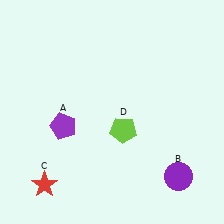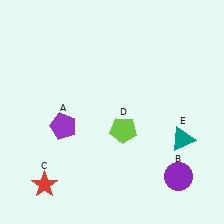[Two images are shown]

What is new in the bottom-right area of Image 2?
A teal triangle (E) was added in the bottom-right area of Image 2.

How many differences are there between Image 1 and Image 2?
There is 1 difference between the two images.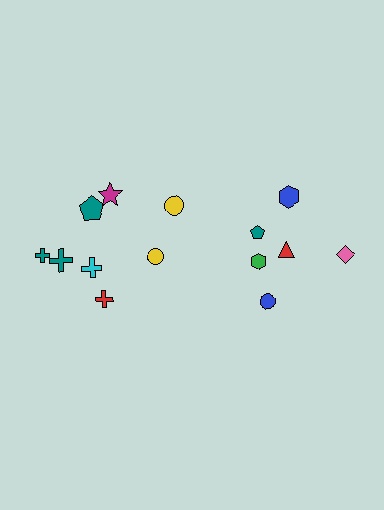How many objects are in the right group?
There are 6 objects.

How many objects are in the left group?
There are 8 objects.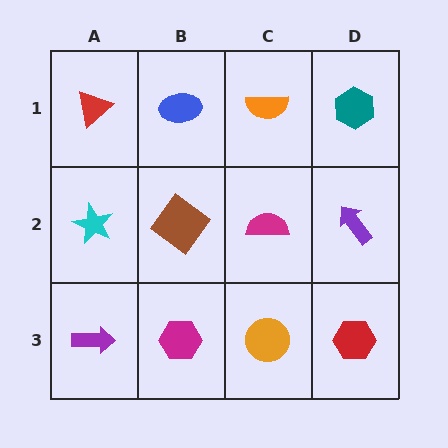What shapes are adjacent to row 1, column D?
A purple arrow (row 2, column D), an orange semicircle (row 1, column C).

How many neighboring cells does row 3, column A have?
2.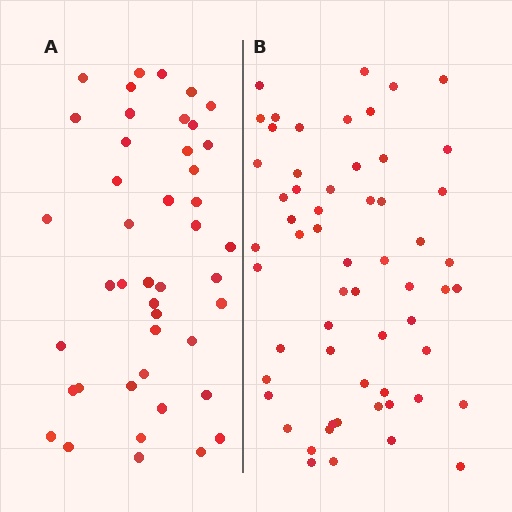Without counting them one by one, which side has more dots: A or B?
Region B (the right region) has more dots.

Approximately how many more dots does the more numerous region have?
Region B has approximately 15 more dots than region A.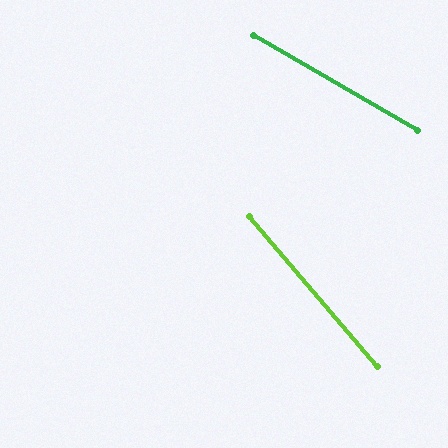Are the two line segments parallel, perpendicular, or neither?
Neither parallel nor perpendicular — they differ by about 20°.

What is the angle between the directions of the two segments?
Approximately 20 degrees.